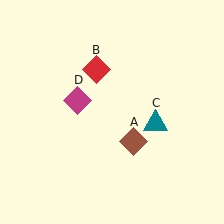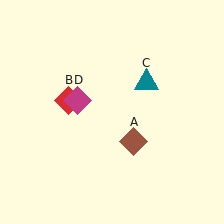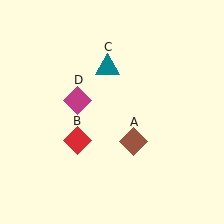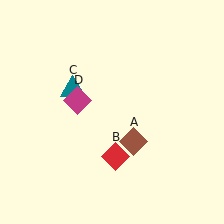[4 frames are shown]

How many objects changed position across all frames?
2 objects changed position: red diamond (object B), teal triangle (object C).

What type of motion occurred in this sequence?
The red diamond (object B), teal triangle (object C) rotated counterclockwise around the center of the scene.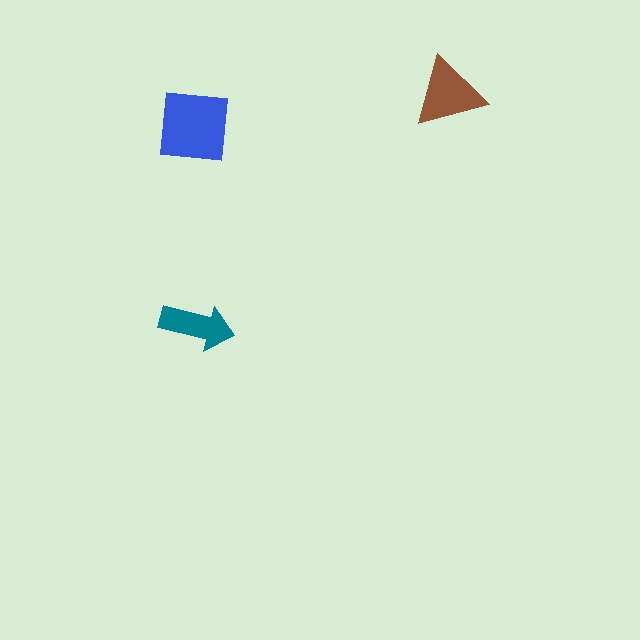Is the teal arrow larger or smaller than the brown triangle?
Smaller.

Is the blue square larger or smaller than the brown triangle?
Larger.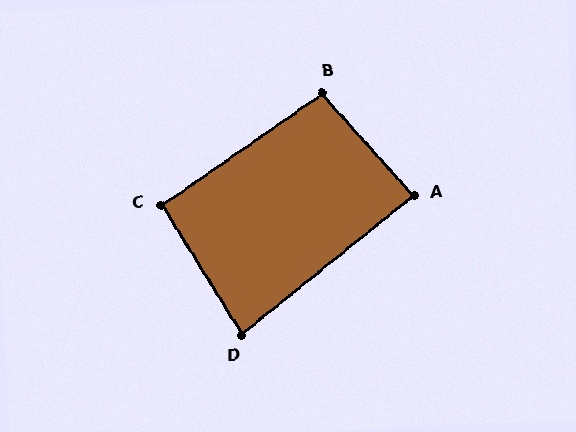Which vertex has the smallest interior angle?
D, at approximately 83 degrees.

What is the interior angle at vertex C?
Approximately 93 degrees (approximately right).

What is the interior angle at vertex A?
Approximately 87 degrees (approximately right).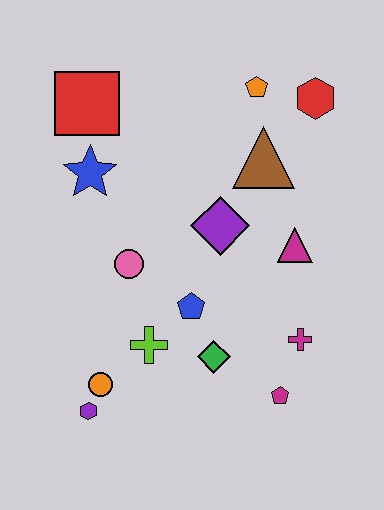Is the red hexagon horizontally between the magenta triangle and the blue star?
No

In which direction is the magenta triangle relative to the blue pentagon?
The magenta triangle is to the right of the blue pentagon.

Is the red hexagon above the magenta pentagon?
Yes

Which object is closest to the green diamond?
The blue pentagon is closest to the green diamond.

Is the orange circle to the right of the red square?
Yes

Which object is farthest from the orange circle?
The red hexagon is farthest from the orange circle.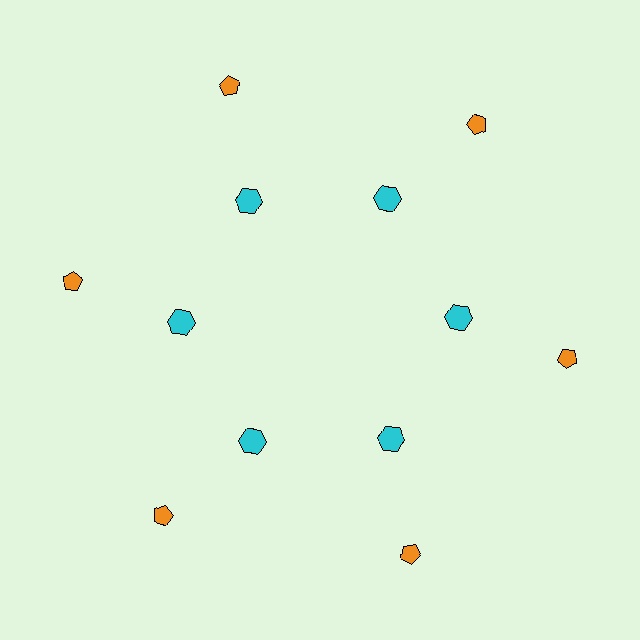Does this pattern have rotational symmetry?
Yes, this pattern has 6-fold rotational symmetry. It looks the same after rotating 60 degrees around the center.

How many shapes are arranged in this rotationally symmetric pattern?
There are 12 shapes, arranged in 6 groups of 2.